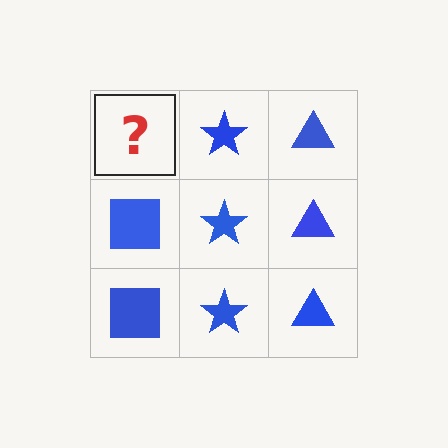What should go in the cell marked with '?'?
The missing cell should contain a blue square.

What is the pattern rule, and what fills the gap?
The rule is that each column has a consistent shape. The gap should be filled with a blue square.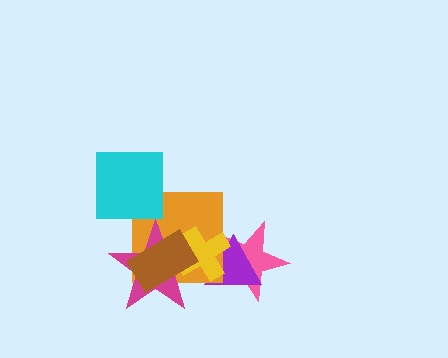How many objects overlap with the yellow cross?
5 objects overlap with the yellow cross.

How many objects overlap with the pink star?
3 objects overlap with the pink star.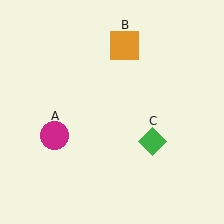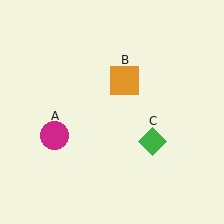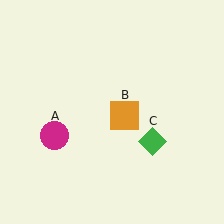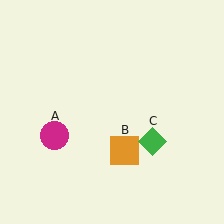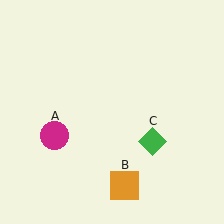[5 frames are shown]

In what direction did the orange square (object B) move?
The orange square (object B) moved down.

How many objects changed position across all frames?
1 object changed position: orange square (object B).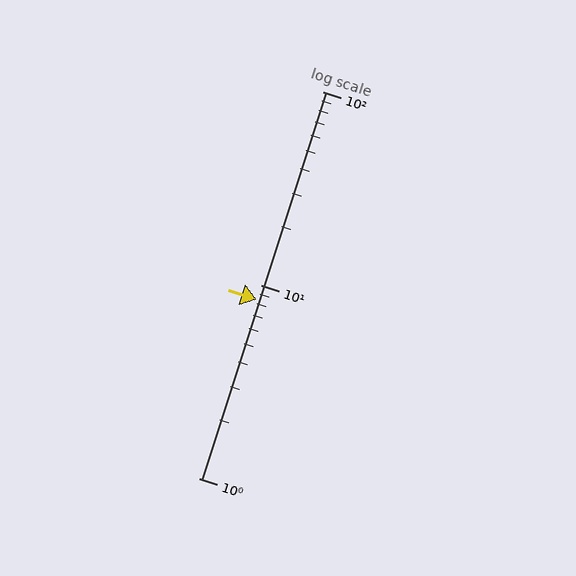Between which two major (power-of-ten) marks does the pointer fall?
The pointer is between 1 and 10.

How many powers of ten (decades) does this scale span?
The scale spans 2 decades, from 1 to 100.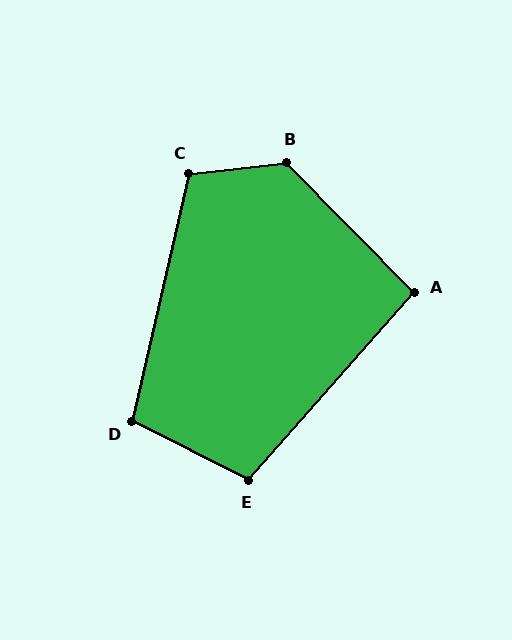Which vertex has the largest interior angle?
B, at approximately 128 degrees.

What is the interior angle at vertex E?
Approximately 105 degrees (obtuse).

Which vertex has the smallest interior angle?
A, at approximately 94 degrees.